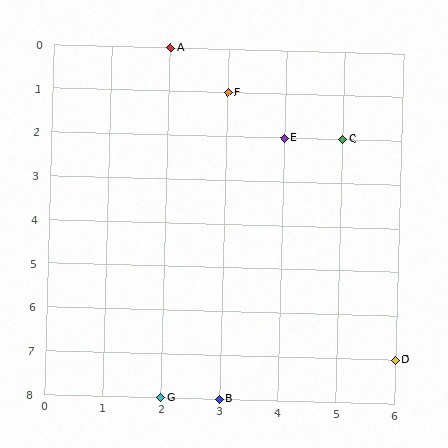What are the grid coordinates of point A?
Point A is at grid coordinates (2, 0).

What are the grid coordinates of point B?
Point B is at grid coordinates (3, 8).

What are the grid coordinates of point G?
Point G is at grid coordinates (2, 8).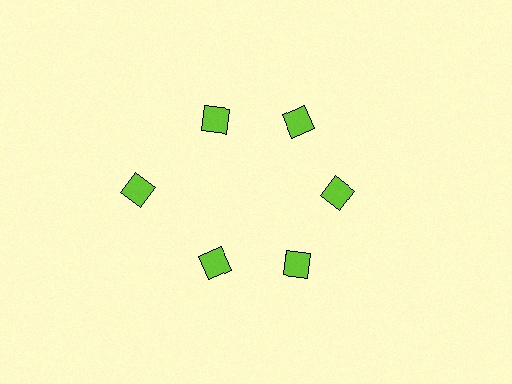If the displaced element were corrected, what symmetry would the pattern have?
It would have 6-fold rotational symmetry — the pattern would map onto itself every 60 degrees.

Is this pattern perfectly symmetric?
No. The 6 lime diamonds are arranged in a ring, but one element near the 9 o'clock position is pushed outward from the center, breaking the 6-fold rotational symmetry.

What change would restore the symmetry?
The symmetry would be restored by moving it inward, back onto the ring so that all 6 diamonds sit at equal angles and equal distance from the center.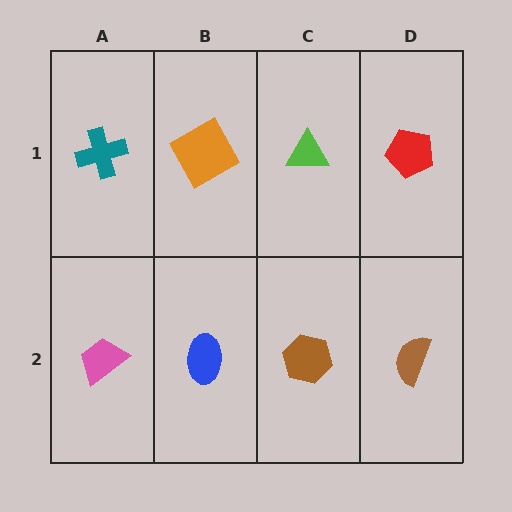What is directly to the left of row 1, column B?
A teal cross.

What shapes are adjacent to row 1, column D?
A brown semicircle (row 2, column D), a lime triangle (row 1, column C).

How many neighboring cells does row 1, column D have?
2.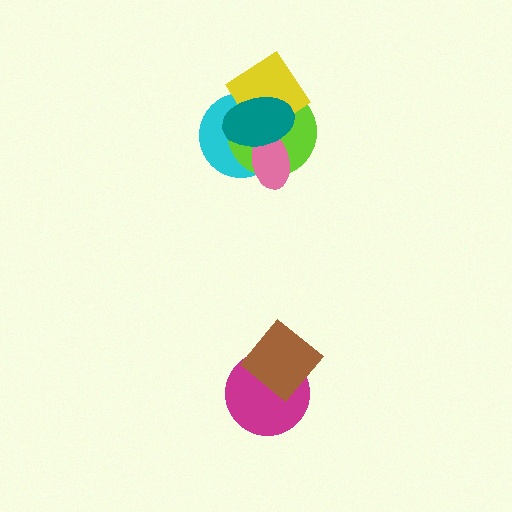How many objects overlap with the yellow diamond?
3 objects overlap with the yellow diamond.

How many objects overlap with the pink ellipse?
3 objects overlap with the pink ellipse.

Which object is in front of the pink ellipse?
The teal ellipse is in front of the pink ellipse.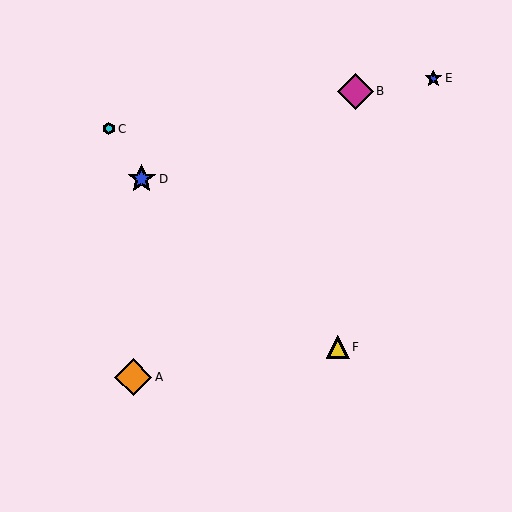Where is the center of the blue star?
The center of the blue star is at (142, 179).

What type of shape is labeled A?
Shape A is an orange diamond.